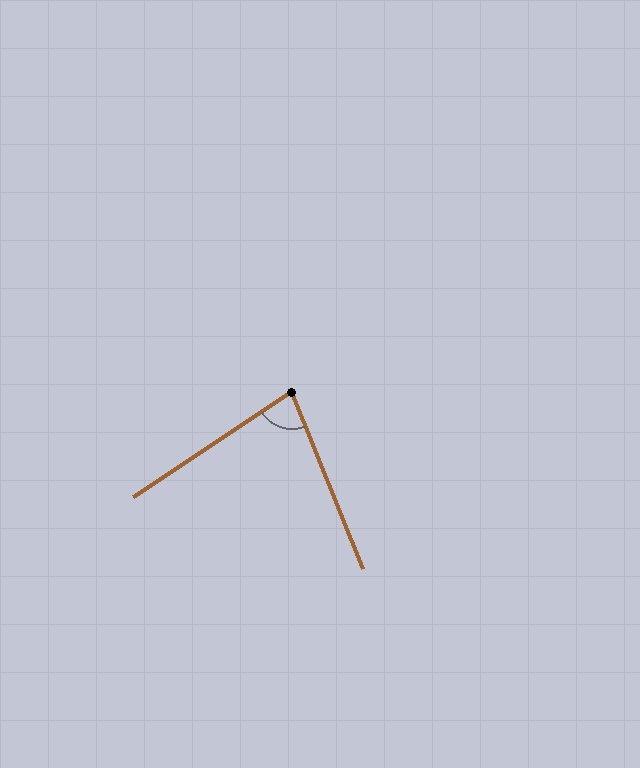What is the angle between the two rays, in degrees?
Approximately 78 degrees.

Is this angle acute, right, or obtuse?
It is acute.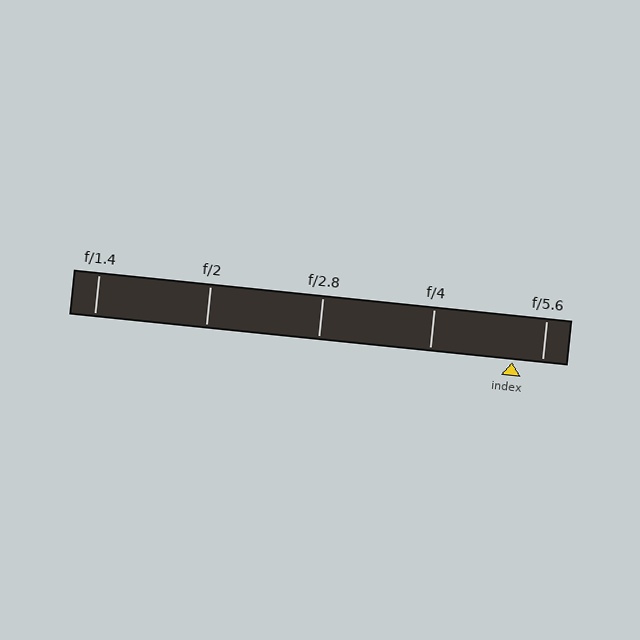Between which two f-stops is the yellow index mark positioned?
The index mark is between f/4 and f/5.6.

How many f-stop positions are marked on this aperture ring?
There are 5 f-stop positions marked.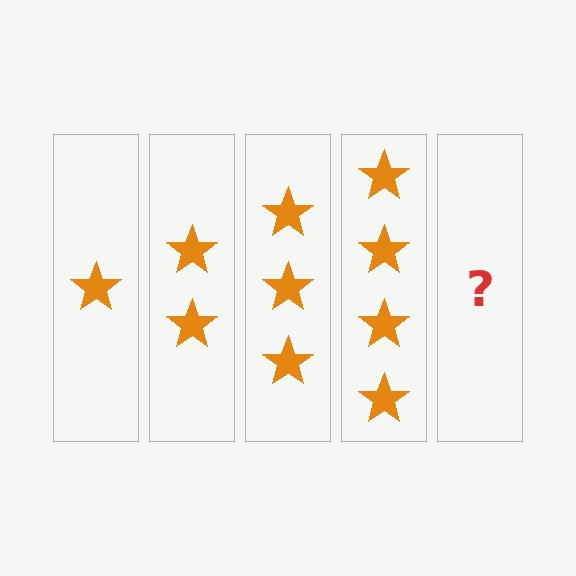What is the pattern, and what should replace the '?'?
The pattern is that each step adds one more star. The '?' should be 5 stars.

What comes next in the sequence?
The next element should be 5 stars.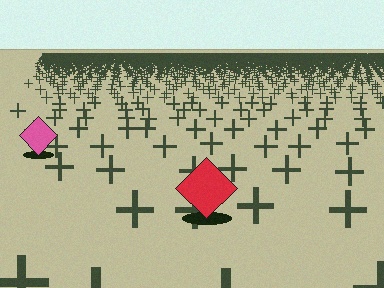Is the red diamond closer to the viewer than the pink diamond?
Yes. The red diamond is closer — you can tell from the texture gradient: the ground texture is coarser near it.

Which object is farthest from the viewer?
The pink diamond is farthest from the viewer. It appears smaller and the ground texture around it is denser.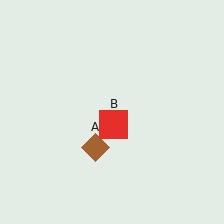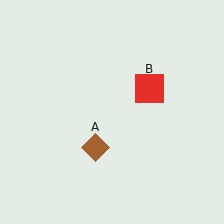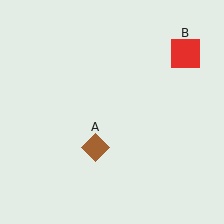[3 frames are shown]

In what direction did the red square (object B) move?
The red square (object B) moved up and to the right.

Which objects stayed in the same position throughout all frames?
Brown diamond (object A) remained stationary.